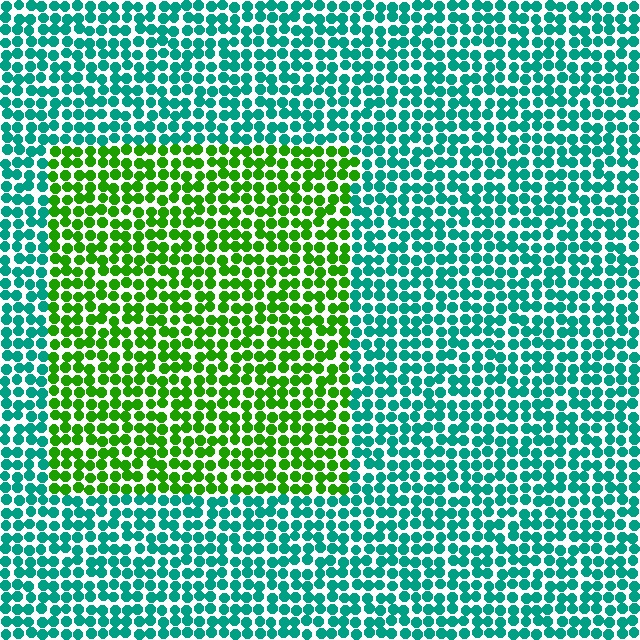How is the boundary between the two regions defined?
The boundary is defined purely by a slight shift in hue (about 60 degrees). Spacing, size, and orientation are identical on both sides.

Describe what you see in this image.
The image is filled with small teal elements in a uniform arrangement. A rectangle-shaped region is visible where the elements are tinted to a slightly different hue, forming a subtle color boundary.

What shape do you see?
I see a rectangle.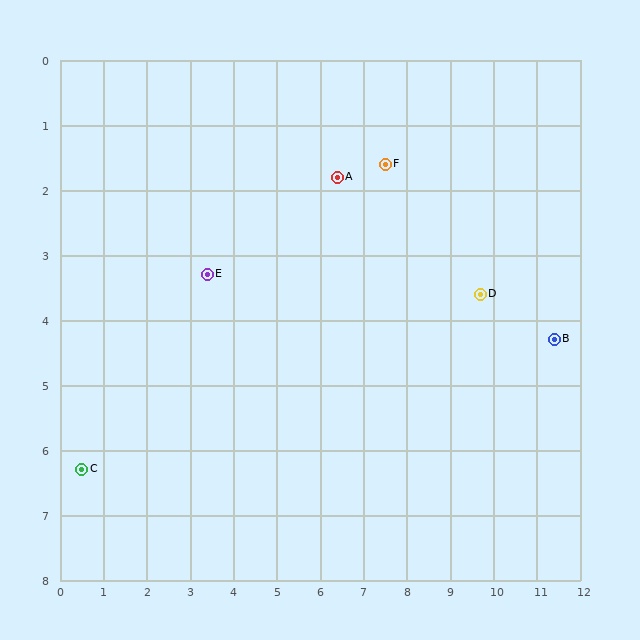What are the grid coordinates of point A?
Point A is at approximately (6.4, 1.8).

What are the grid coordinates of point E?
Point E is at approximately (3.4, 3.3).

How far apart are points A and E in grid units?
Points A and E are about 3.4 grid units apart.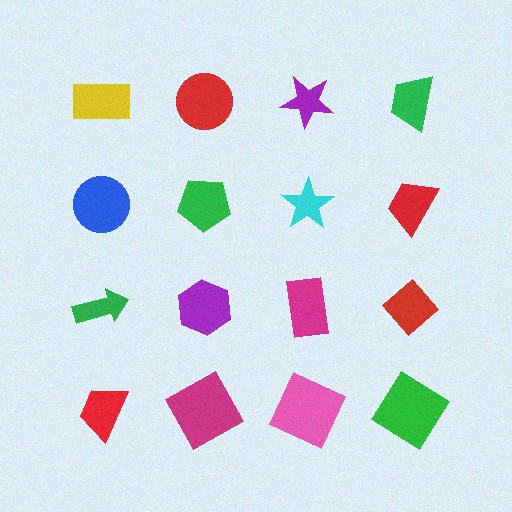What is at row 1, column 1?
A yellow rectangle.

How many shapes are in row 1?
4 shapes.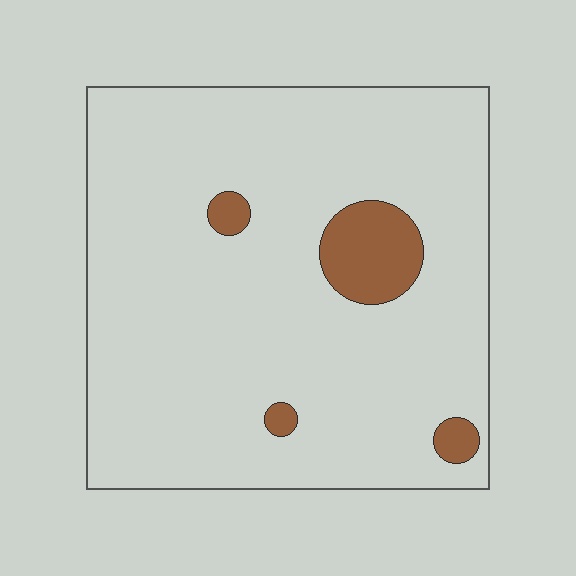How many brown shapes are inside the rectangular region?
4.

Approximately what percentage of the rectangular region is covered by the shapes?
Approximately 10%.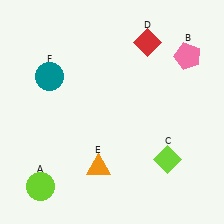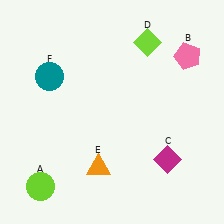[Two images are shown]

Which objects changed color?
C changed from lime to magenta. D changed from red to lime.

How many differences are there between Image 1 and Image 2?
There are 2 differences between the two images.